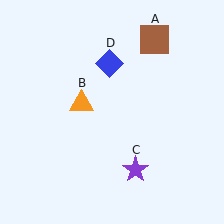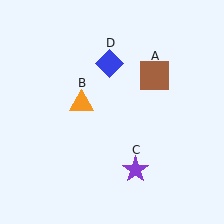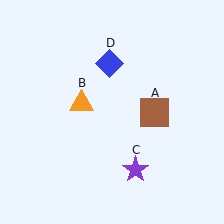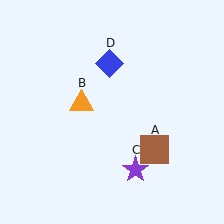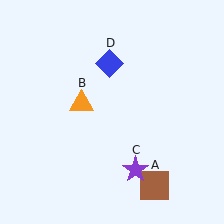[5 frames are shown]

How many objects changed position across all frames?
1 object changed position: brown square (object A).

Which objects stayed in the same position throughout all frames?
Orange triangle (object B) and purple star (object C) and blue diamond (object D) remained stationary.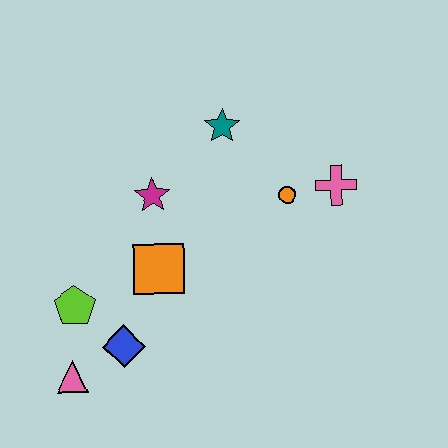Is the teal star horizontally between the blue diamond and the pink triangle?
No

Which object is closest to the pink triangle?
The blue diamond is closest to the pink triangle.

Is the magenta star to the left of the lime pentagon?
No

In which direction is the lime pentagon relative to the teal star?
The lime pentagon is below the teal star.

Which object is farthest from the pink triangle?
The pink cross is farthest from the pink triangle.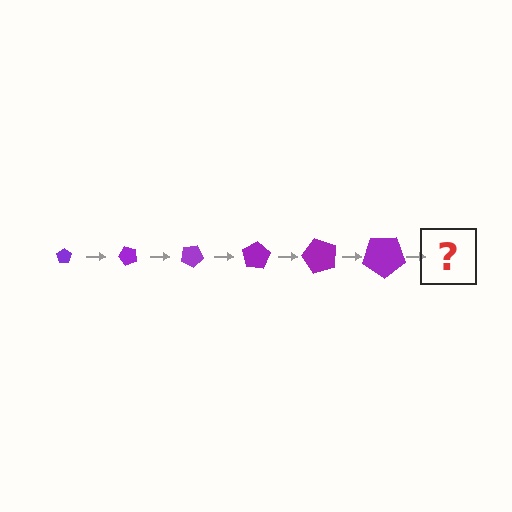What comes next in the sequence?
The next element should be a pentagon, larger than the previous one and rotated 300 degrees from the start.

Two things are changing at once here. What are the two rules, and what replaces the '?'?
The two rules are that the pentagon grows larger each step and it rotates 50 degrees each step. The '?' should be a pentagon, larger than the previous one and rotated 300 degrees from the start.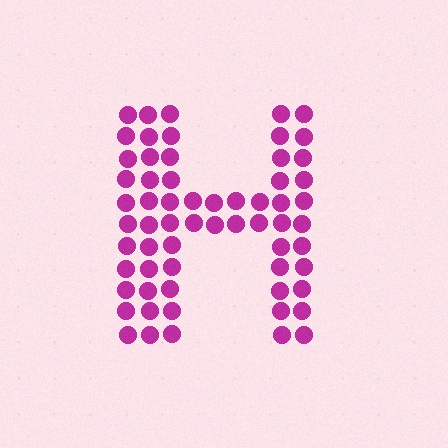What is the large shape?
The large shape is the letter H.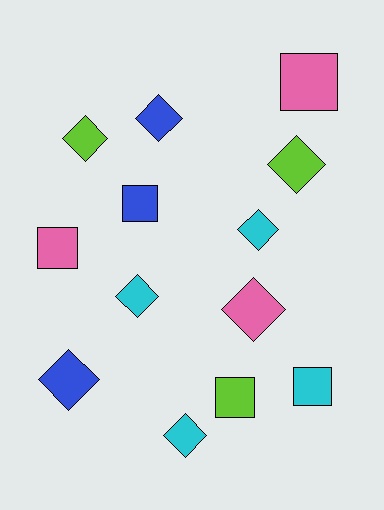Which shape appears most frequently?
Diamond, with 8 objects.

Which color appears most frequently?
Cyan, with 4 objects.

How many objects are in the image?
There are 13 objects.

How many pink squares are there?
There are 2 pink squares.